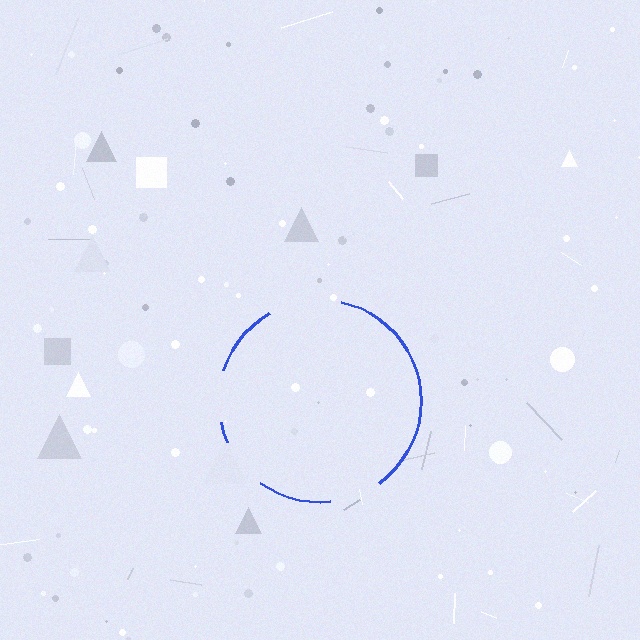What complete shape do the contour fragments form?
The contour fragments form a circle.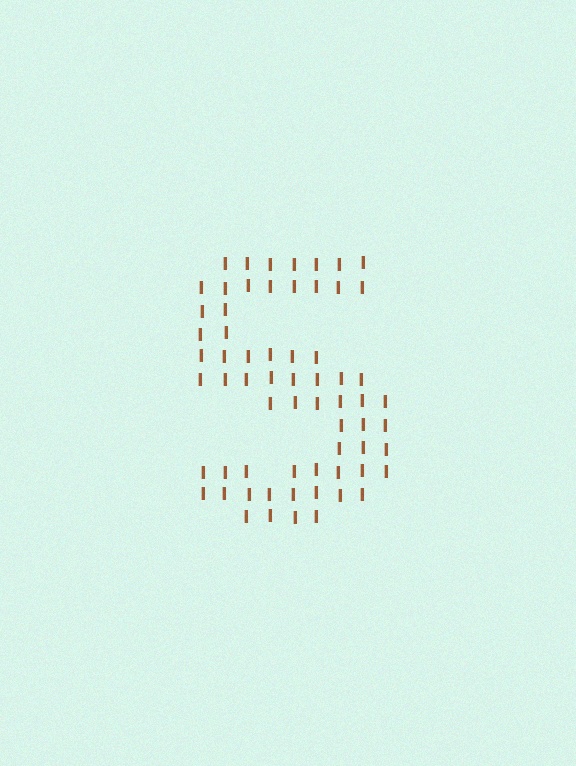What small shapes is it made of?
It is made of small letter I's.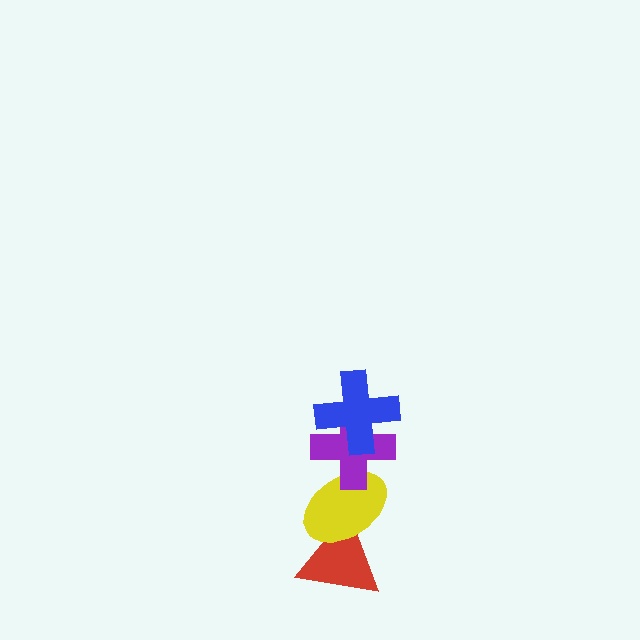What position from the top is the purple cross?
The purple cross is 2nd from the top.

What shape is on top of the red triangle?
The yellow ellipse is on top of the red triangle.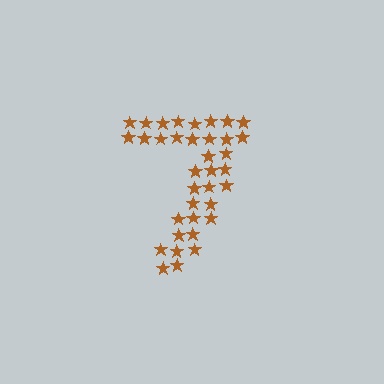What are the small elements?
The small elements are stars.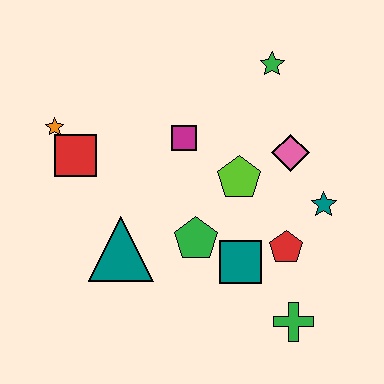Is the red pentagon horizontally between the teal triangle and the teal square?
No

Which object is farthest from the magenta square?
The green cross is farthest from the magenta square.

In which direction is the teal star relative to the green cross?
The teal star is above the green cross.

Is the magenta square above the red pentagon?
Yes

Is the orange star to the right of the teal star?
No